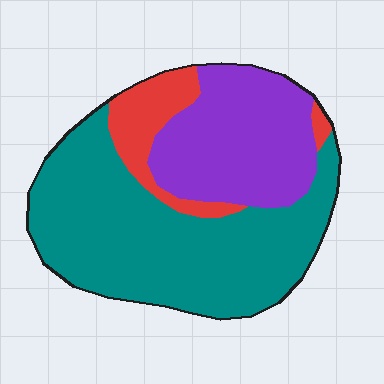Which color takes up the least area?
Red, at roughly 10%.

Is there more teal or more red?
Teal.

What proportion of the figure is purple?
Purple takes up about one third (1/3) of the figure.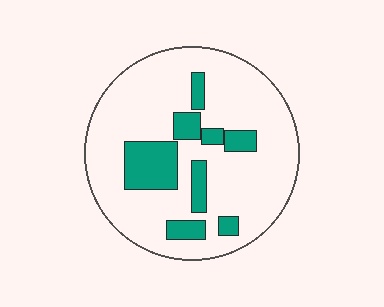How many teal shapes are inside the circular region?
8.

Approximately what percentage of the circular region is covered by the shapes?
Approximately 20%.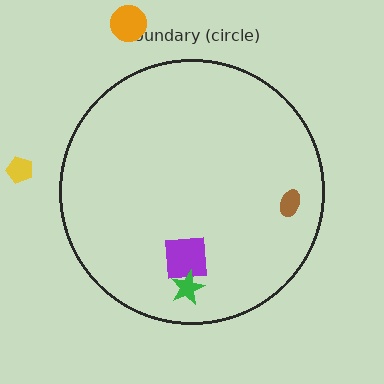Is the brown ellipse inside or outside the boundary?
Inside.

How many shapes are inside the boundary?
3 inside, 2 outside.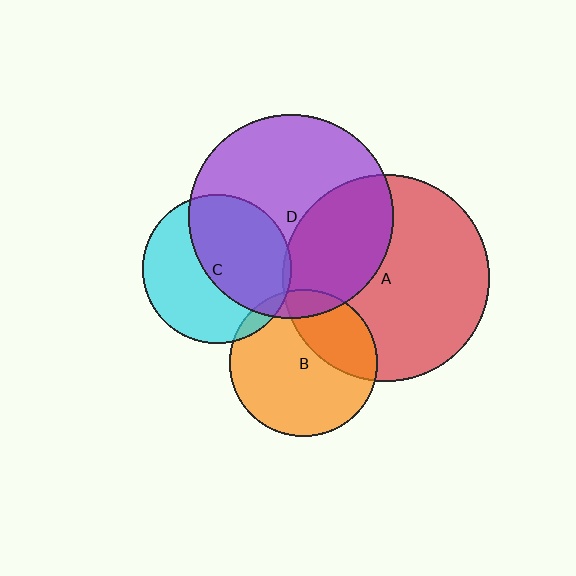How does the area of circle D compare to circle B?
Approximately 1.9 times.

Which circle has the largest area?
Circle A (red).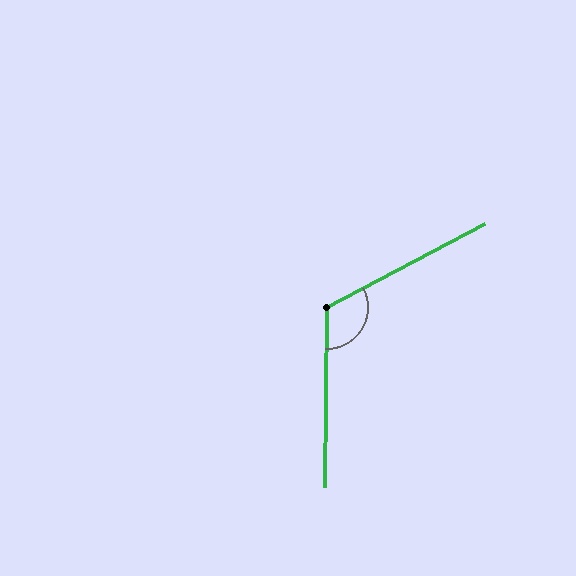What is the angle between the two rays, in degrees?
Approximately 119 degrees.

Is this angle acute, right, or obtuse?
It is obtuse.